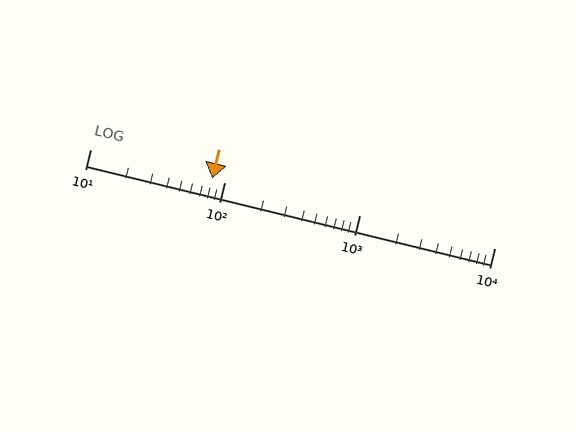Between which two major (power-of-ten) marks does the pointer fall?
The pointer is between 10 and 100.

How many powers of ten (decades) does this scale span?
The scale spans 3 decades, from 10 to 10000.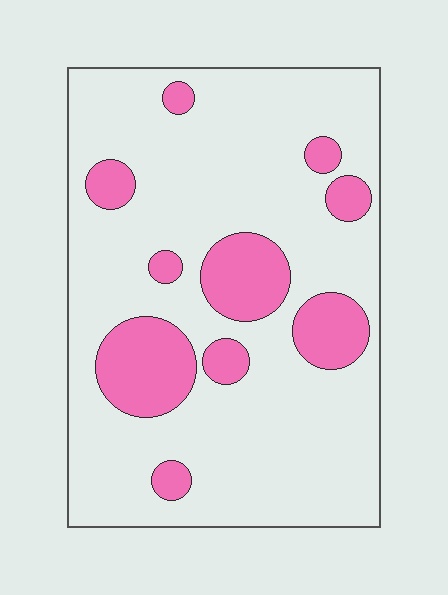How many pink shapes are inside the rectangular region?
10.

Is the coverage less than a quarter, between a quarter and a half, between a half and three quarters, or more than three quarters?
Less than a quarter.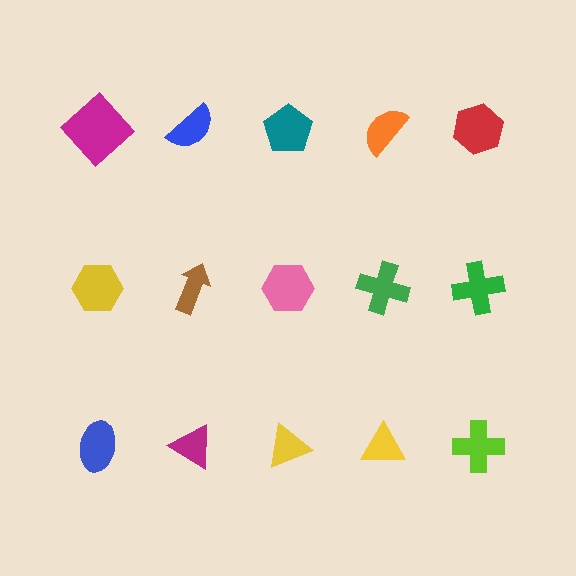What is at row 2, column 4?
A green cross.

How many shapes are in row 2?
5 shapes.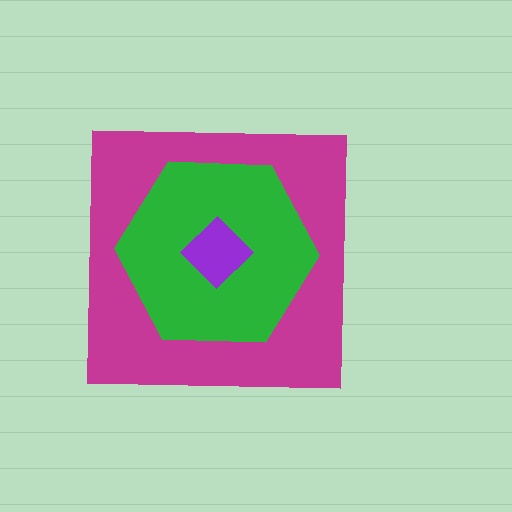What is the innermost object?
The purple diamond.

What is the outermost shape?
The magenta square.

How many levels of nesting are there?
3.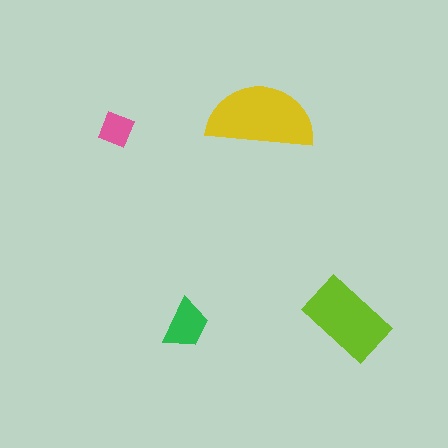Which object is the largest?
The yellow semicircle.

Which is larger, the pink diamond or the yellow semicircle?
The yellow semicircle.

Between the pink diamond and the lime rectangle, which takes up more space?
The lime rectangle.